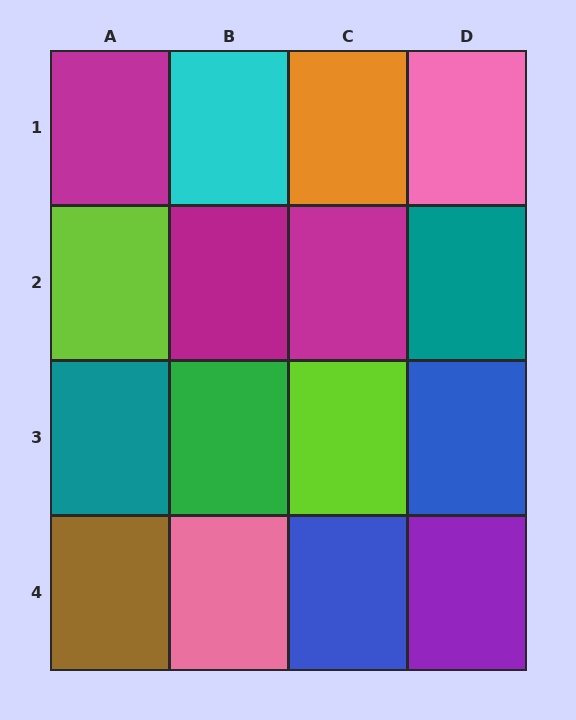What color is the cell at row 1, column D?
Pink.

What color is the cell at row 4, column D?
Purple.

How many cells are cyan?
1 cell is cyan.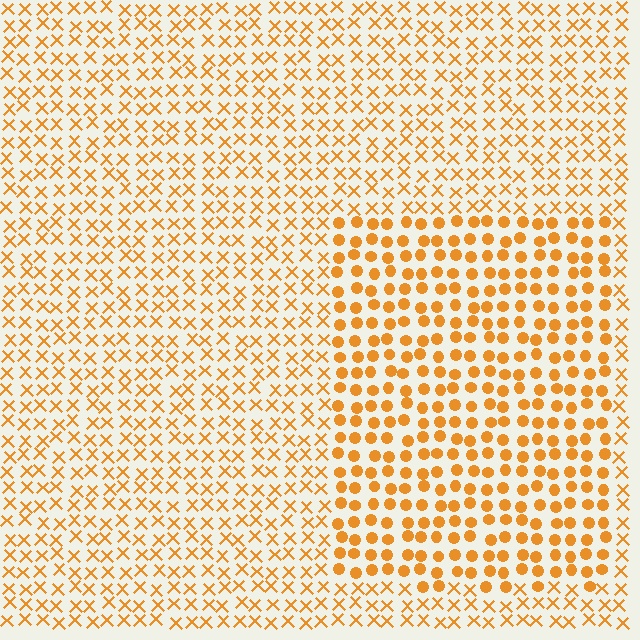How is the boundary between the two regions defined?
The boundary is defined by a change in element shape: circles inside vs. X marks outside. All elements share the same color and spacing.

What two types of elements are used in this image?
The image uses circles inside the rectangle region and X marks outside it.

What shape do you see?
I see a rectangle.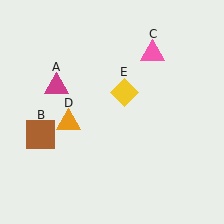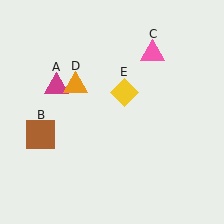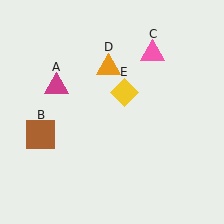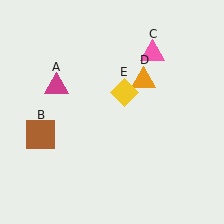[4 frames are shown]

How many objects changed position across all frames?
1 object changed position: orange triangle (object D).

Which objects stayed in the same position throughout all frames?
Magenta triangle (object A) and brown square (object B) and pink triangle (object C) and yellow diamond (object E) remained stationary.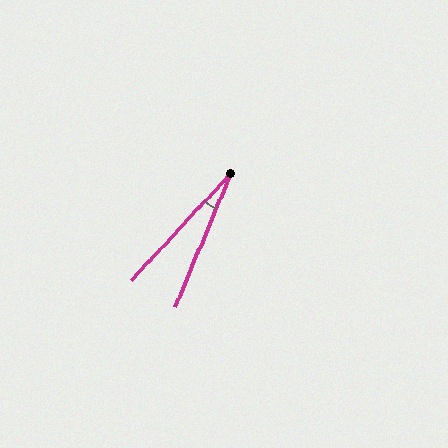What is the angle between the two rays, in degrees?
Approximately 20 degrees.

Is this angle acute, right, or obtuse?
It is acute.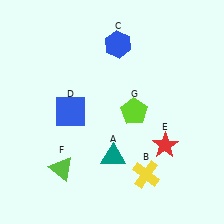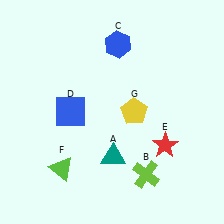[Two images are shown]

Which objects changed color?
B changed from yellow to lime. G changed from lime to yellow.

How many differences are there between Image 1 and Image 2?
There are 2 differences between the two images.